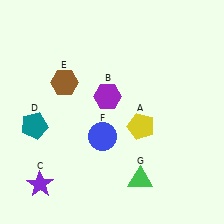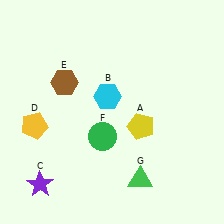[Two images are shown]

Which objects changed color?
B changed from purple to cyan. D changed from teal to yellow. F changed from blue to green.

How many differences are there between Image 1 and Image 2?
There are 3 differences between the two images.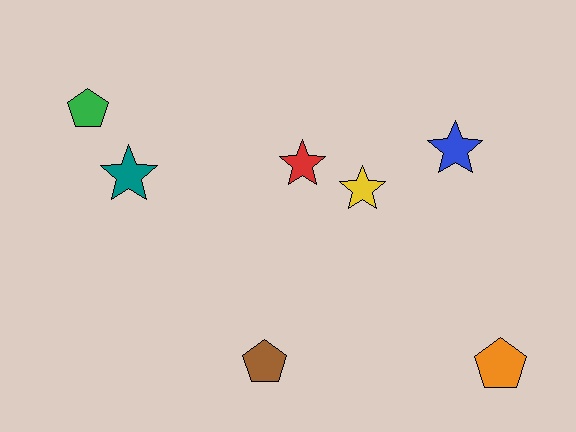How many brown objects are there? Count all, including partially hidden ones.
There is 1 brown object.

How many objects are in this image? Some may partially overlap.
There are 7 objects.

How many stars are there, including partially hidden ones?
There are 4 stars.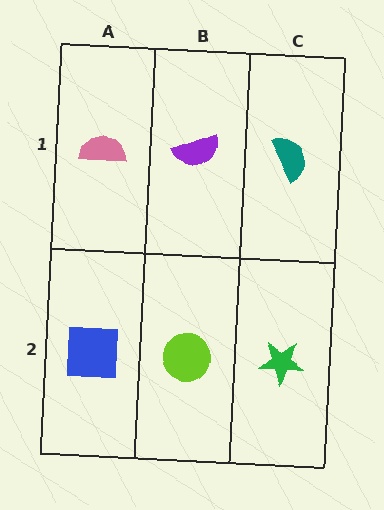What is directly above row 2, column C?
A teal semicircle.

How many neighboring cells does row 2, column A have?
2.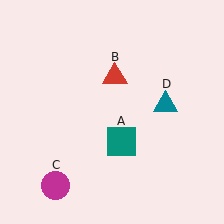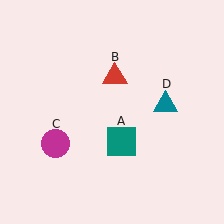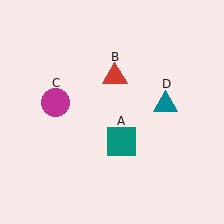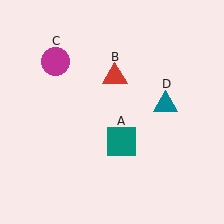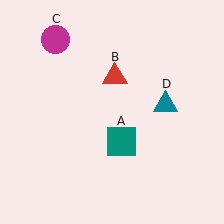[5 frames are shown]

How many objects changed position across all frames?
1 object changed position: magenta circle (object C).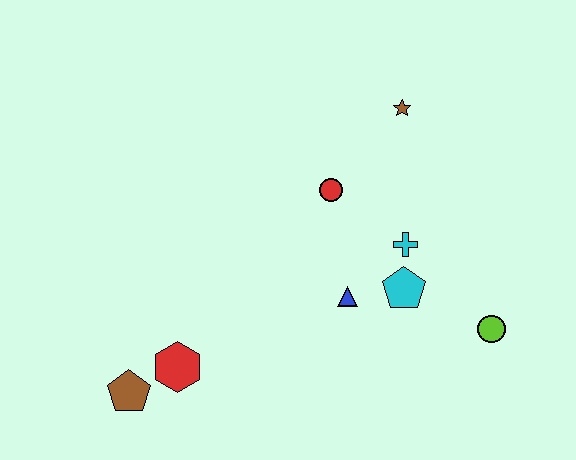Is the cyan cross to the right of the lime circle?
No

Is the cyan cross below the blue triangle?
No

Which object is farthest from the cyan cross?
The brown pentagon is farthest from the cyan cross.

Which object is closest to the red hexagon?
The brown pentagon is closest to the red hexagon.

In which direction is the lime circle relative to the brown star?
The lime circle is below the brown star.